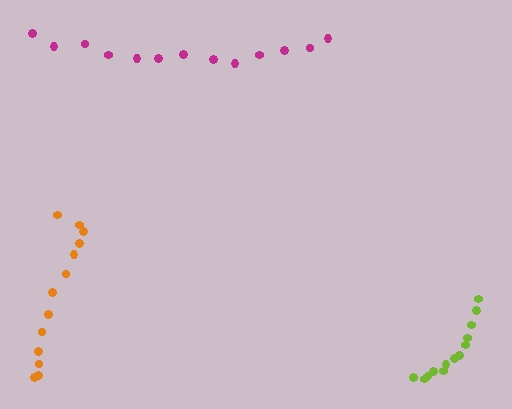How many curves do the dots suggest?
There are 3 distinct paths.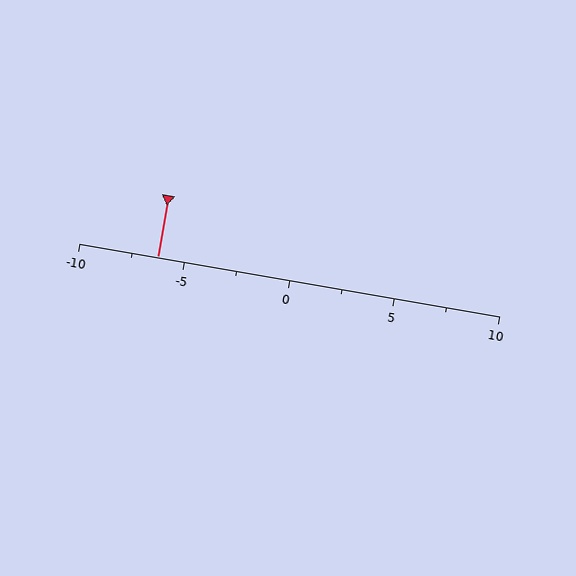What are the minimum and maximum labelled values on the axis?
The axis runs from -10 to 10.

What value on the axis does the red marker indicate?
The marker indicates approximately -6.2.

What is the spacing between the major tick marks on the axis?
The major ticks are spaced 5 apart.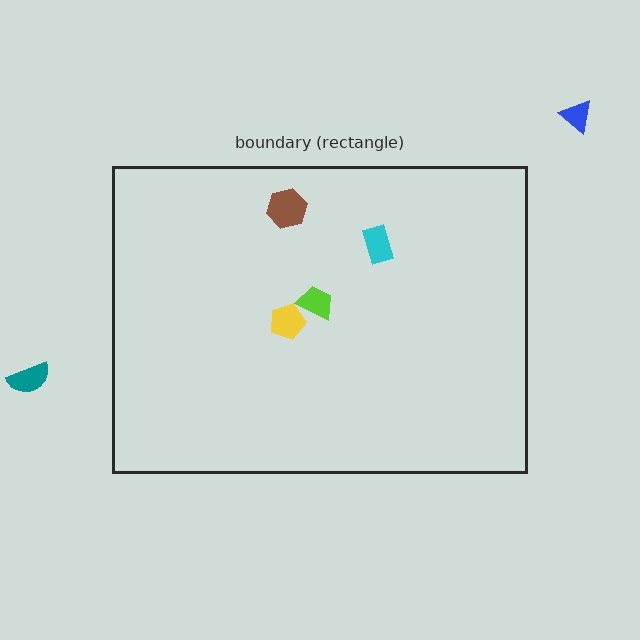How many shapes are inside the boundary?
4 inside, 2 outside.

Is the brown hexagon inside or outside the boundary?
Inside.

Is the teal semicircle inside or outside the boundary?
Outside.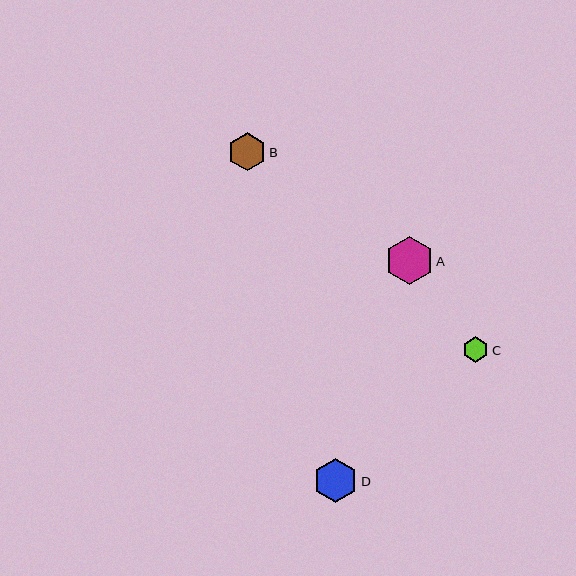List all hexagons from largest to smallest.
From largest to smallest: A, D, B, C.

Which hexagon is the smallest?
Hexagon C is the smallest with a size of approximately 25 pixels.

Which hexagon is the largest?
Hexagon A is the largest with a size of approximately 48 pixels.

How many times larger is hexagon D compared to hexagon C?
Hexagon D is approximately 1.7 times the size of hexagon C.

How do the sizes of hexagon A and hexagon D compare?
Hexagon A and hexagon D are approximately the same size.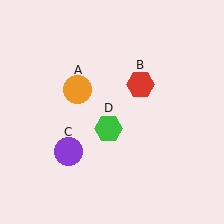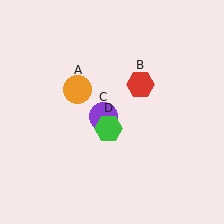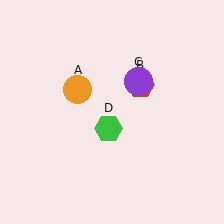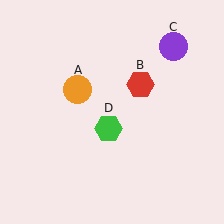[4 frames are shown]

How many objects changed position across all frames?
1 object changed position: purple circle (object C).